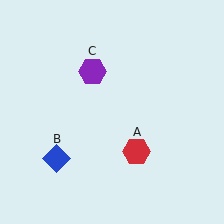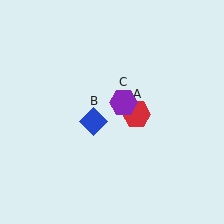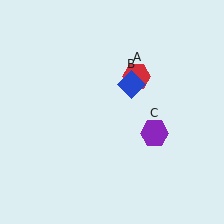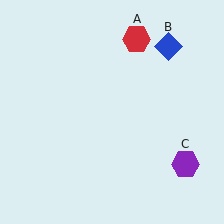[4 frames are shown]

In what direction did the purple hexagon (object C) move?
The purple hexagon (object C) moved down and to the right.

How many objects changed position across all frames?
3 objects changed position: red hexagon (object A), blue diamond (object B), purple hexagon (object C).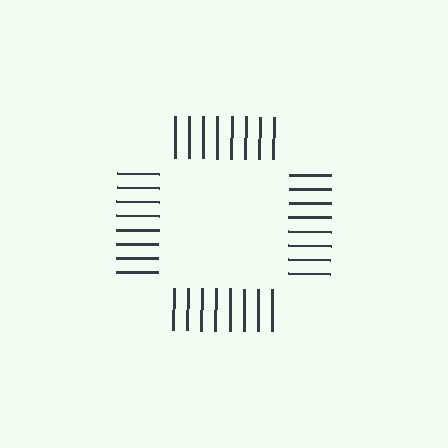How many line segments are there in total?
32 — 8 along each of the 4 edges.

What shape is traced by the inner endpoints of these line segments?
An illusory square — the line segments terminate on its edges but no continuous stroke is drawn.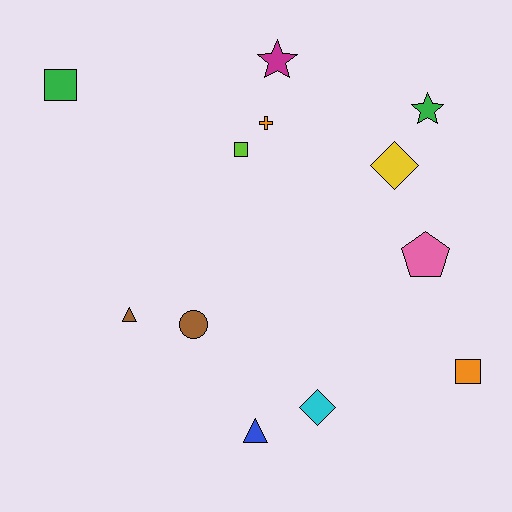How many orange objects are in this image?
There are 2 orange objects.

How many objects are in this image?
There are 12 objects.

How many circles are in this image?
There is 1 circle.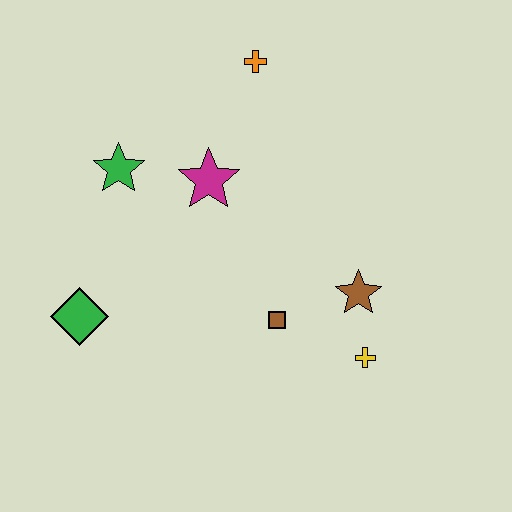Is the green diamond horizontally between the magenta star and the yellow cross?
No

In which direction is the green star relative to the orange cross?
The green star is to the left of the orange cross.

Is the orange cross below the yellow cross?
No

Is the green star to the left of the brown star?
Yes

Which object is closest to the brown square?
The brown star is closest to the brown square.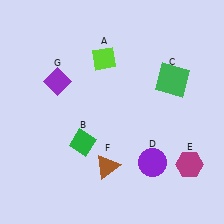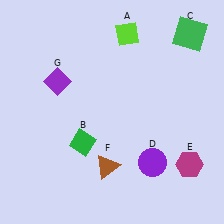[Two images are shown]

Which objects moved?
The objects that moved are: the lime diamond (A), the green square (C).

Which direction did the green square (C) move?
The green square (C) moved up.